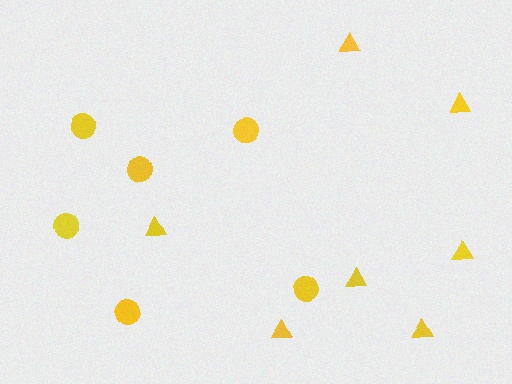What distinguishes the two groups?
There are 2 groups: one group of circles (6) and one group of triangles (7).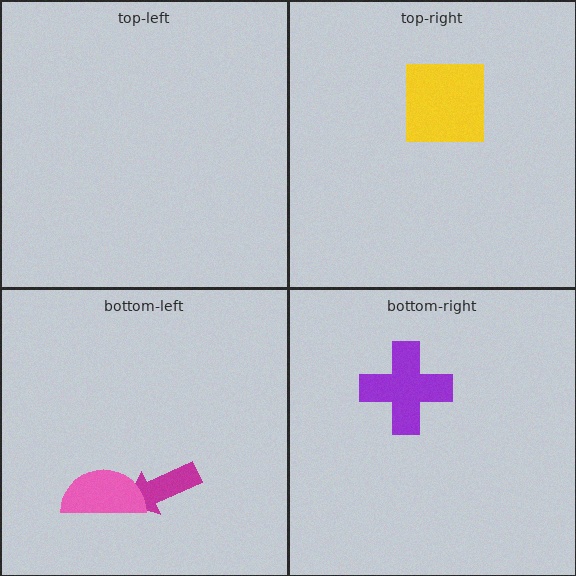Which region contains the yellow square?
The top-right region.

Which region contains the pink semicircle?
The bottom-left region.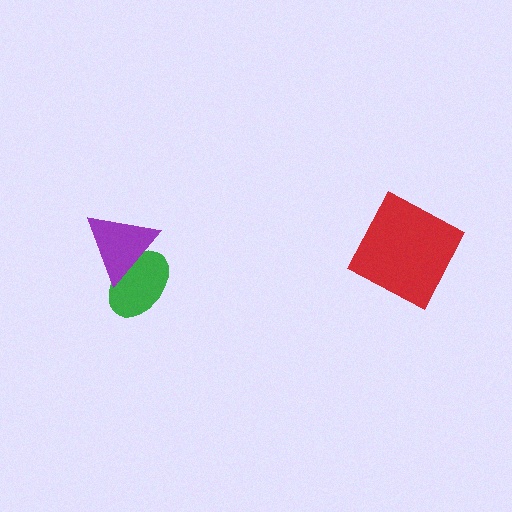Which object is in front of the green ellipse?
The purple triangle is in front of the green ellipse.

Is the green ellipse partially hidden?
Yes, it is partially covered by another shape.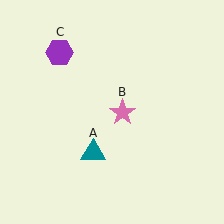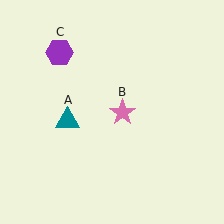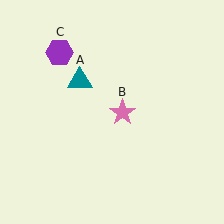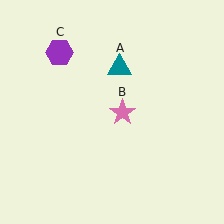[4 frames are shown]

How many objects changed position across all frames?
1 object changed position: teal triangle (object A).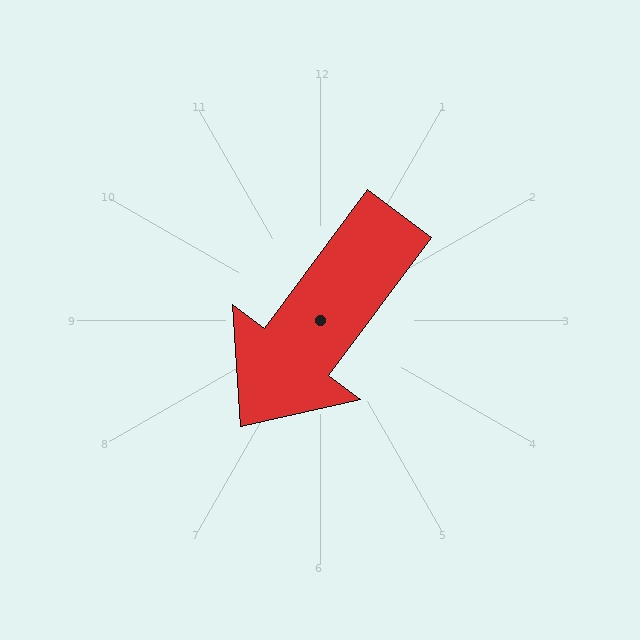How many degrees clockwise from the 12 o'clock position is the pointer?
Approximately 217 degrees.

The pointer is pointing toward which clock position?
Roughly 7 o'clock.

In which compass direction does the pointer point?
Southwest.